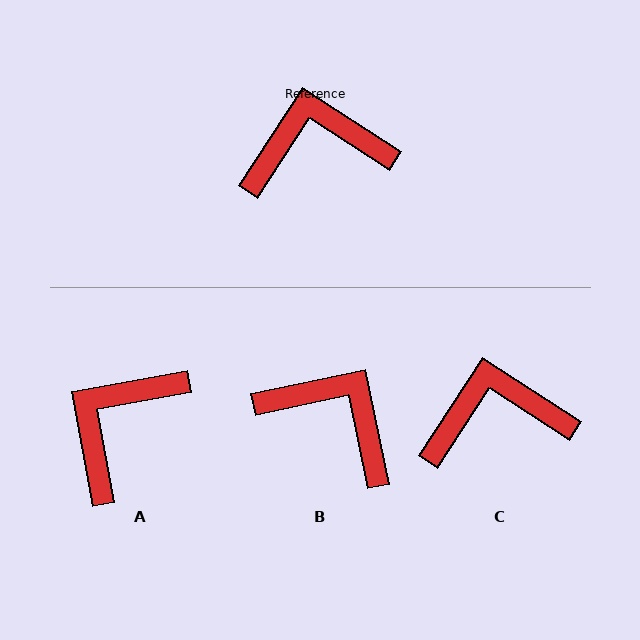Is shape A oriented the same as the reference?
No, it is off by about 43 degrees.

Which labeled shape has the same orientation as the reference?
C.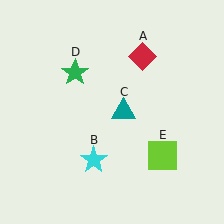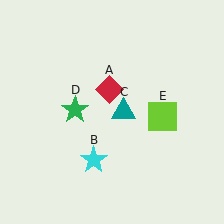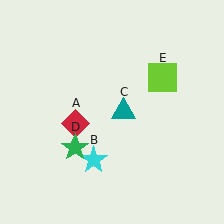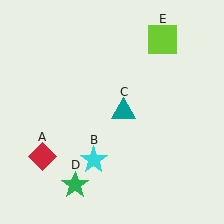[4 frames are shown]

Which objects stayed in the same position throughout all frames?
Cyan star (object B) and teal triangle (object C) remained stationary.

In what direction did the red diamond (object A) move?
The red diamond (object A) moved down and to the left.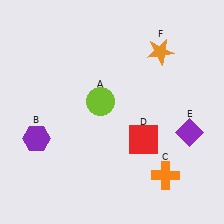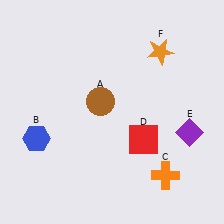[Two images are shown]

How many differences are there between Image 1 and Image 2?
There are 2 differences between the two images.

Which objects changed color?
A changed from lime to brown. B changed from purple to blue.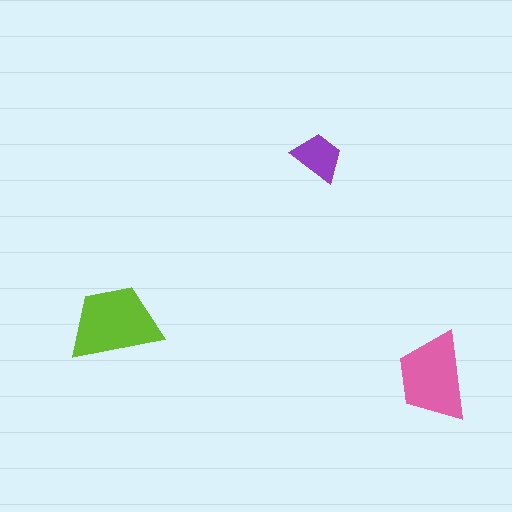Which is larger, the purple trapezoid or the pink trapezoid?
The pink one.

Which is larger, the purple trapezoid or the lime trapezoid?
The lime one.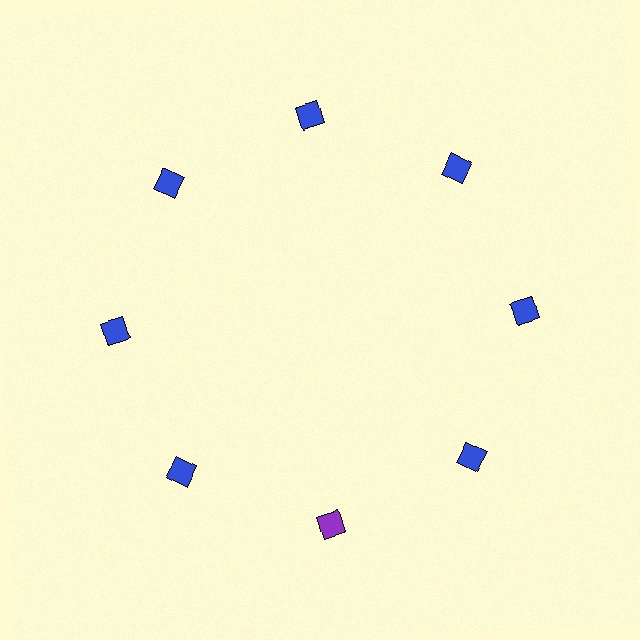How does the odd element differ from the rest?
It has a different color: purple instead of blue.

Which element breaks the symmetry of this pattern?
The purple diamond at roughly the 6 o'clock position breaks the symmetry. All other shapes are blue diamonds.